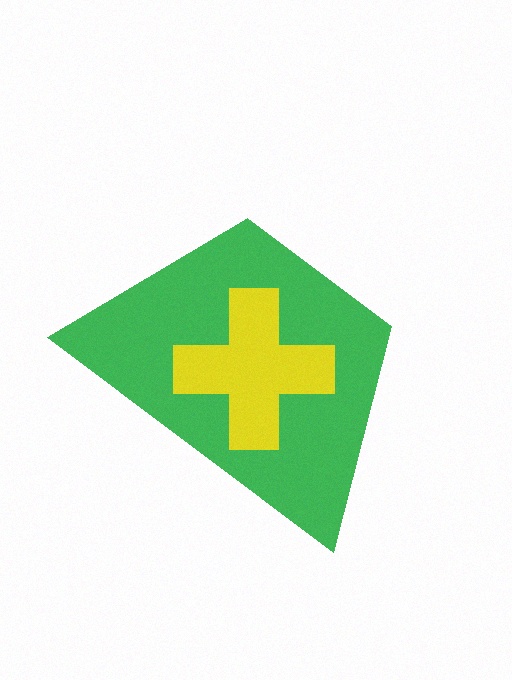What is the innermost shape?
The yellow cross.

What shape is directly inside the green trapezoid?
The yellow cross.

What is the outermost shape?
The green trapezoid.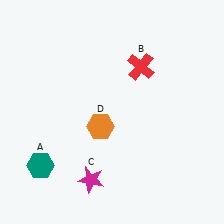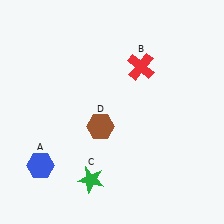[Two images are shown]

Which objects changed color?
A changed from teal to blue. C changed from magenta to green. D changed from orange to brown.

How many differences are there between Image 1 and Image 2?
There are 3 differences between the two images.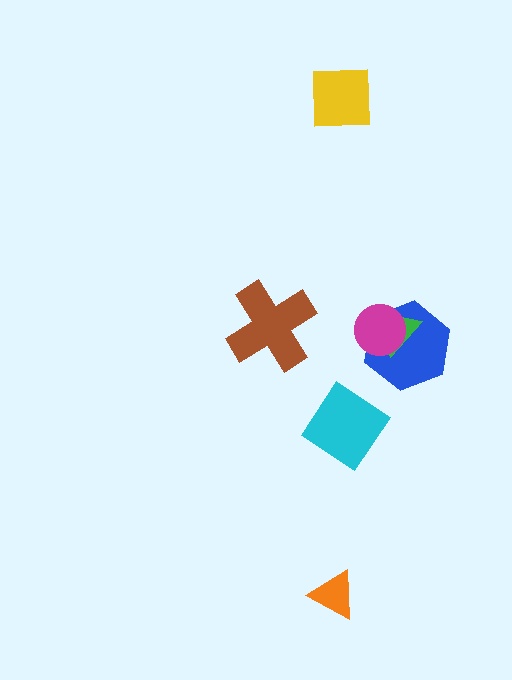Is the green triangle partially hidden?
Yes, it is partially covered by another shape.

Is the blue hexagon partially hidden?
Yes, it is partially covered by another shape.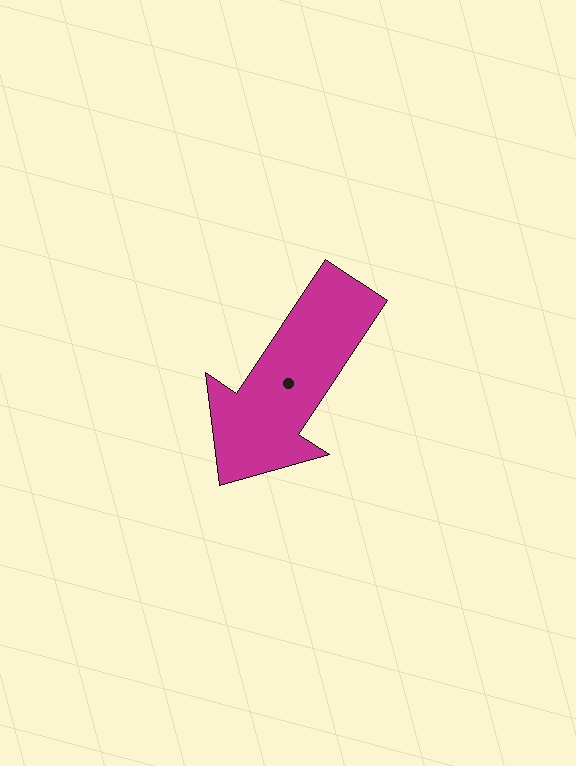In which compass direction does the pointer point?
Southwest.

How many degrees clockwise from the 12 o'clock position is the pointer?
Approximately 214 degrees.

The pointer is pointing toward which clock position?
Roughly 7 o'clock.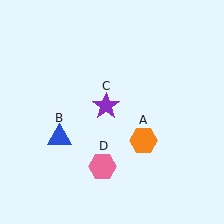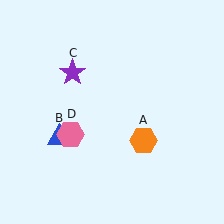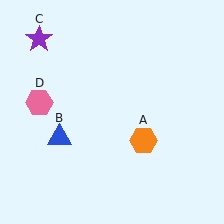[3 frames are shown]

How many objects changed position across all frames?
2 objects changed position: purple star (object C), pink hexagon (object D).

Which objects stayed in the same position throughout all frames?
Orange hexagon (object A) and blue triangle (object B) remained stationary.